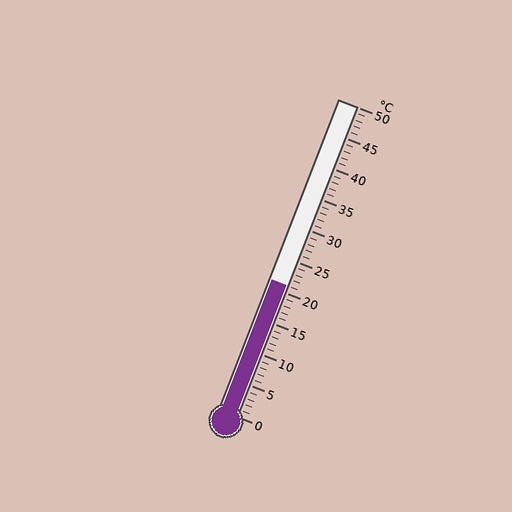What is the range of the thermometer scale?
The thermometer scale ranges from 0°C to 50°C.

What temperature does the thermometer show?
The thermometer shows approximately 21°C.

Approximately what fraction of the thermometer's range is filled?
The thermometer is filled to approximately 40% of its range.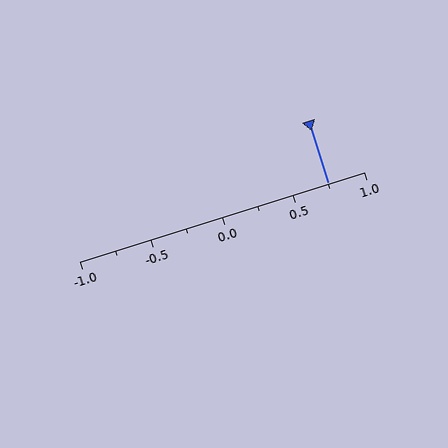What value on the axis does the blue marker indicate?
The marker indicates approximately 0.75.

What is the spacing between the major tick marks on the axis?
The major ticks are spaced 0.5 apart.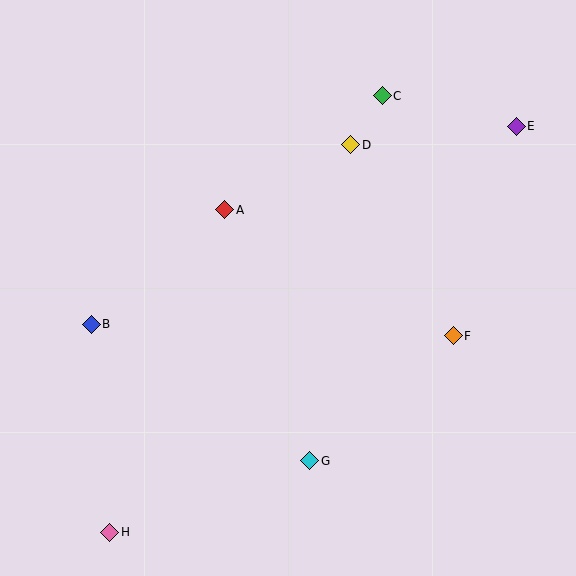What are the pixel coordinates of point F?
Point F is at (453, 336).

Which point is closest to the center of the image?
Point A at (225, 210) is closest to the center.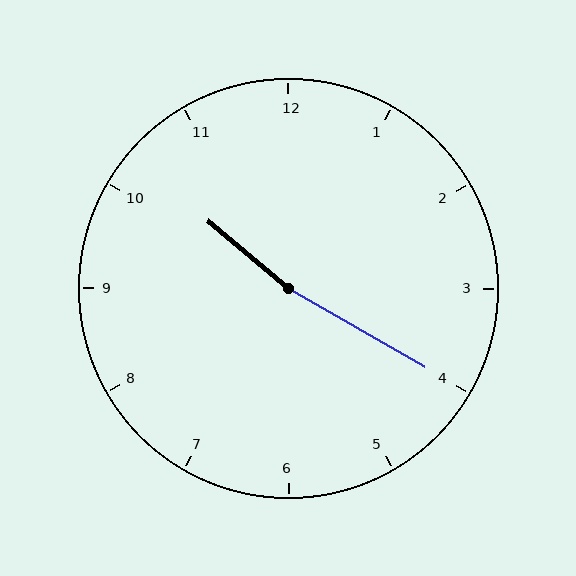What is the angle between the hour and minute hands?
Approximately 170 degrees.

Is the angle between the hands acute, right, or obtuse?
It is obtuse.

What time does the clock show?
10:20.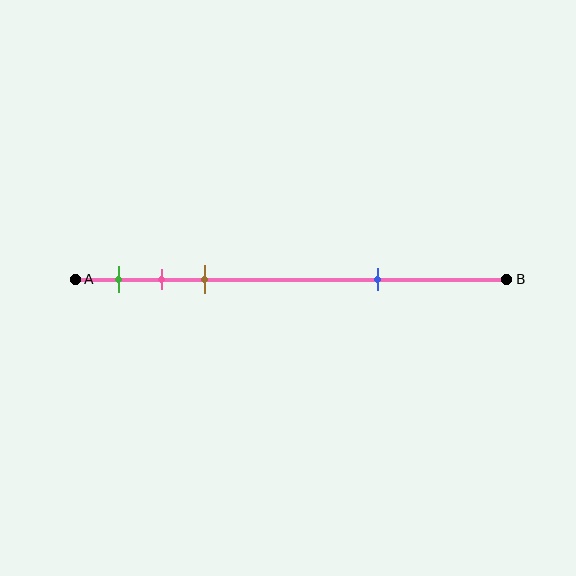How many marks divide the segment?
There are 4 marks dividing the segment.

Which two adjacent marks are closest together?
The pink and brown marks are the closest adjacent pair.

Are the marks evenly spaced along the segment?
No, the marks are not evenly spaced.